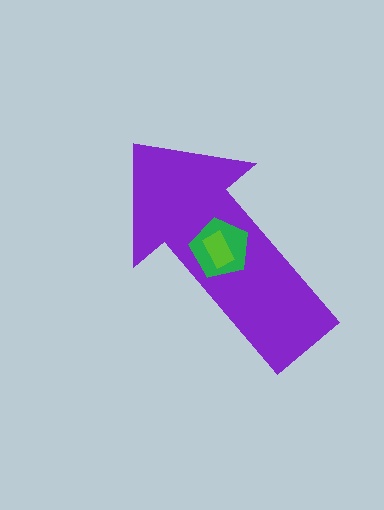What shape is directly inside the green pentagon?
The lime rectangle.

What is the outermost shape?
The purple arrow.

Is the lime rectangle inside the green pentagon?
Yes.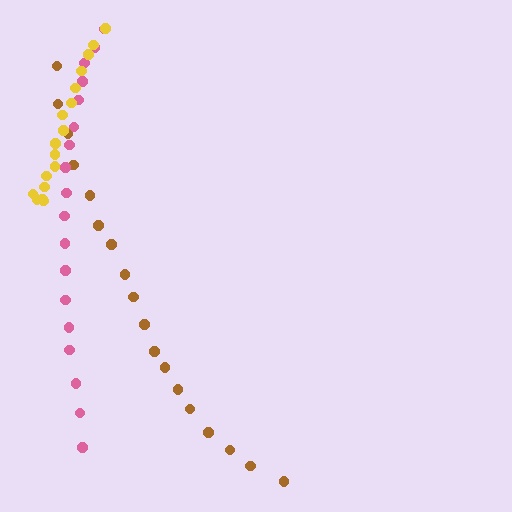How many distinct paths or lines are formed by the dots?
There are 3 distinct paths.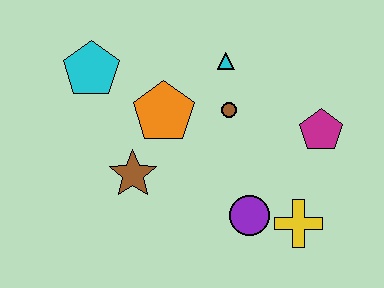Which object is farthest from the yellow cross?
The cyan pentagon is farthest from the yellow cross.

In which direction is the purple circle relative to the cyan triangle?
The purple circle is below the cyan triangle.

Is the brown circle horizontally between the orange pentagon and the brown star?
No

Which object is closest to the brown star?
The orange pentagon is closest to the brown star.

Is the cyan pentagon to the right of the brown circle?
No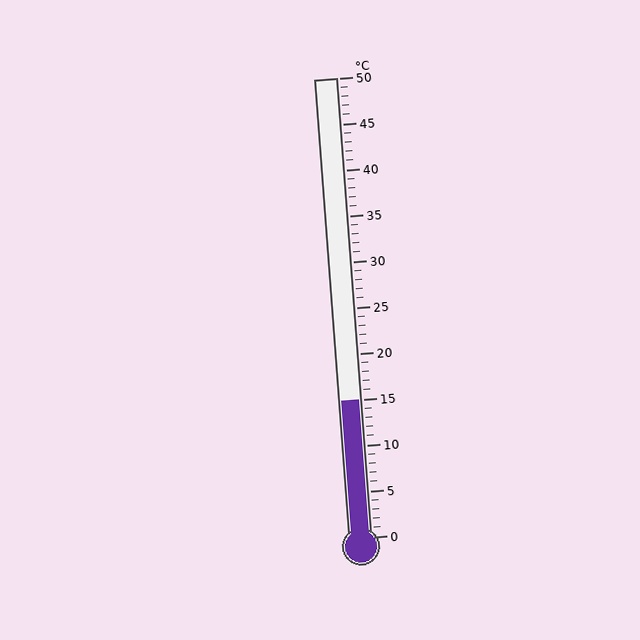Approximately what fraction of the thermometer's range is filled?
The thermometer is filled to approximately 30% of its range.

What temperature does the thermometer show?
The thermometer shows approximately 15°C.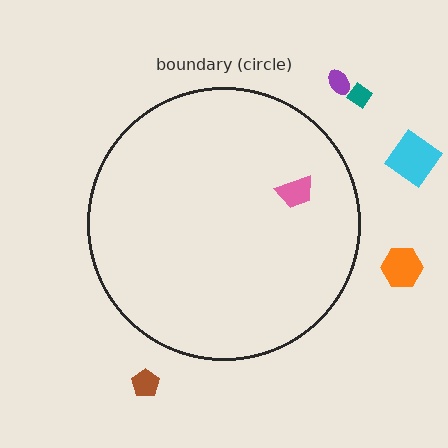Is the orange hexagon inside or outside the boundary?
Outside.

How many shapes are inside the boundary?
1 inside, 5 outside.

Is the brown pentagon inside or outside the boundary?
Outside.